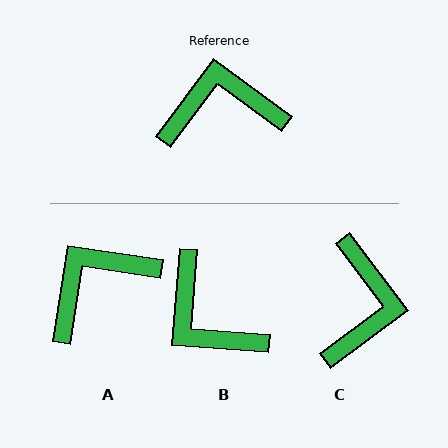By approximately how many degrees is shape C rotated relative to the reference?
Approximately 107 degrees clockwise.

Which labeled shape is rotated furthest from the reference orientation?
B, about 122 degrees away.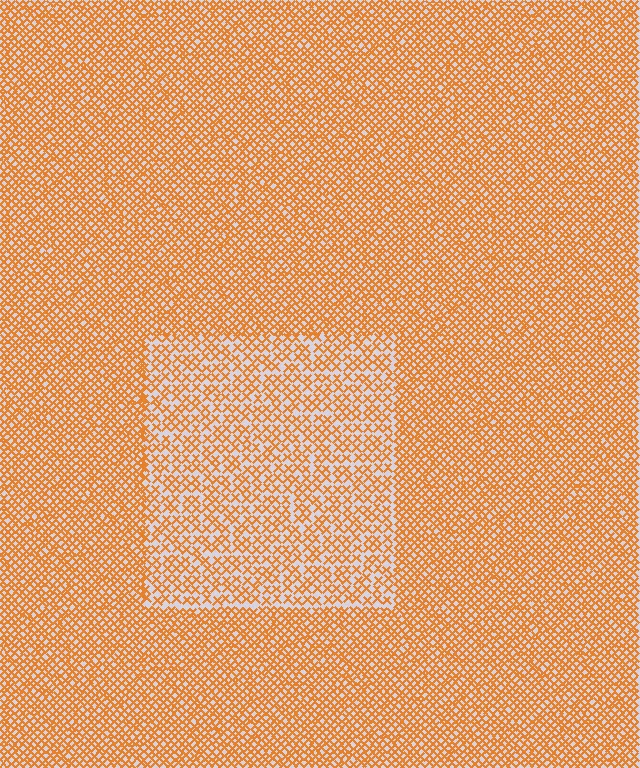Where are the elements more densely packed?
The elements are more densely packed outside the rectangle boundary.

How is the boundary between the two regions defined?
The boundary is defined by a change in element density (approximately 1.8x ratio). All elements are the same color, size, and shape.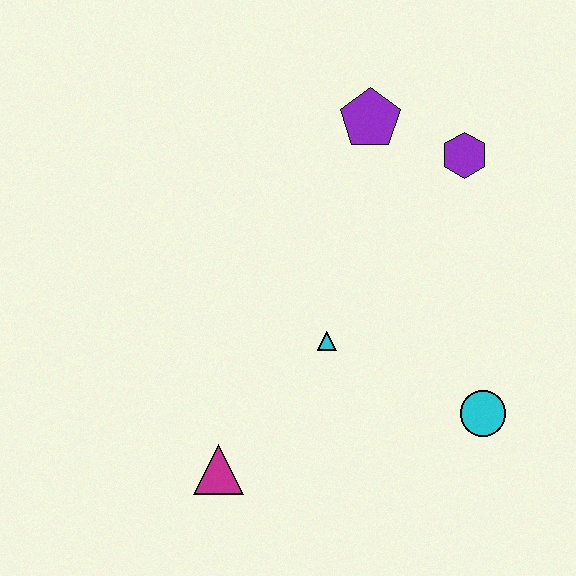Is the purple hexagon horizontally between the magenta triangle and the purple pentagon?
No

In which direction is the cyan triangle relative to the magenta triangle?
The cyan triangle is above the magenta triangle.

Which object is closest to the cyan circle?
The cyan triangle is closest to the cyan circle.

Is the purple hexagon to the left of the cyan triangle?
No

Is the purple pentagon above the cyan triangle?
Yes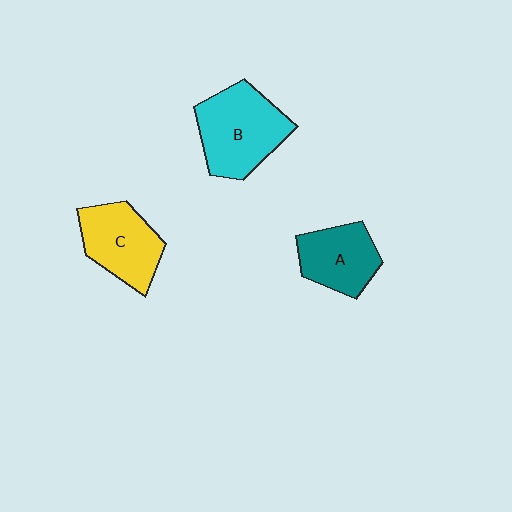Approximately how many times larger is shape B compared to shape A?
Approximately 1.4 times.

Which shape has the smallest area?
Shape A (teal).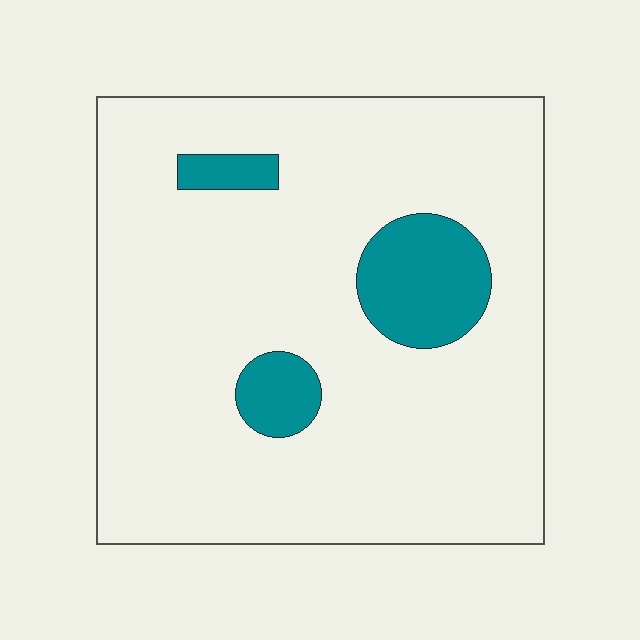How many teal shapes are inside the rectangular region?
3.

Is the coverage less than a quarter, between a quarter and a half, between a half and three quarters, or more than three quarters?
Less than a quarter.